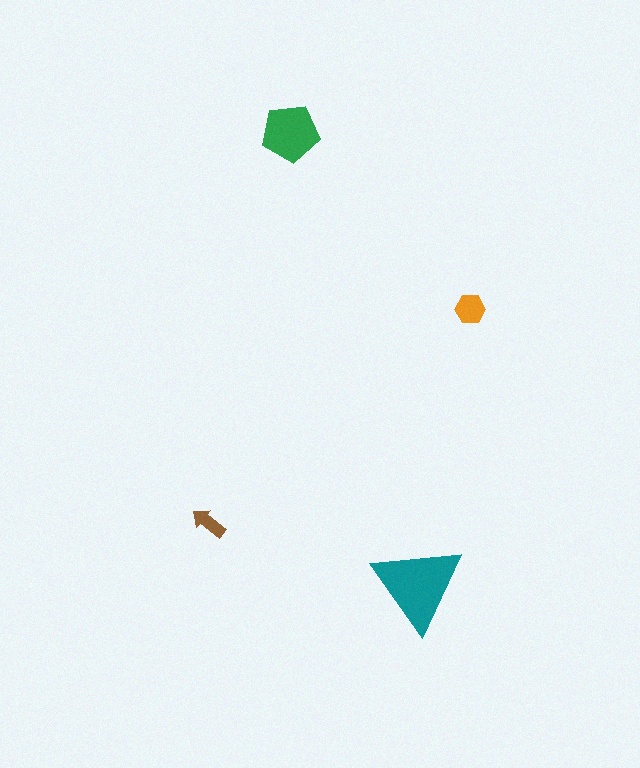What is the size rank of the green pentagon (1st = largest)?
2nd.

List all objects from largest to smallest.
The teal triangle, the green pentagon, the orange hexagon, the brown arrow.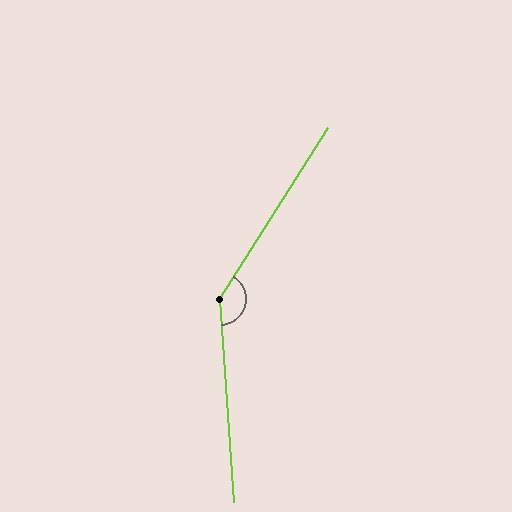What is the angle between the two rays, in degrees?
Approximately 143 degrees.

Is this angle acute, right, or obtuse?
It is obtuse.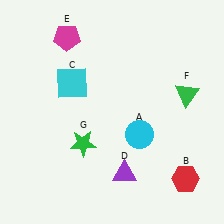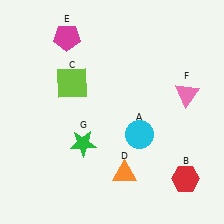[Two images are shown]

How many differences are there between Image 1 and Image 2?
There are 3 differences between the two images.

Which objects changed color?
C changed from cyan to lime. D changed from purple to orange. F changed from green to pink.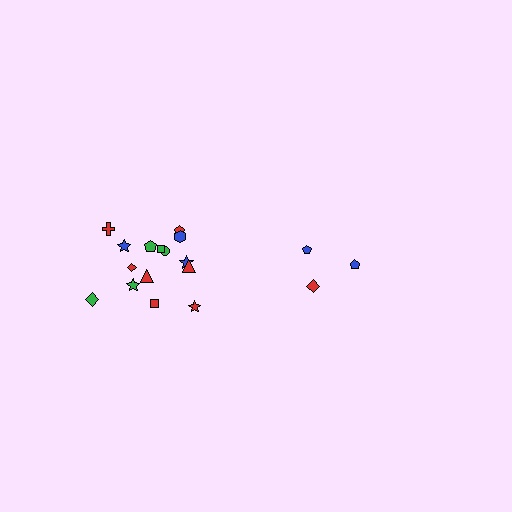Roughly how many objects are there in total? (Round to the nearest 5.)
Roughly 20 objects in total.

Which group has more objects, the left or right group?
The left group.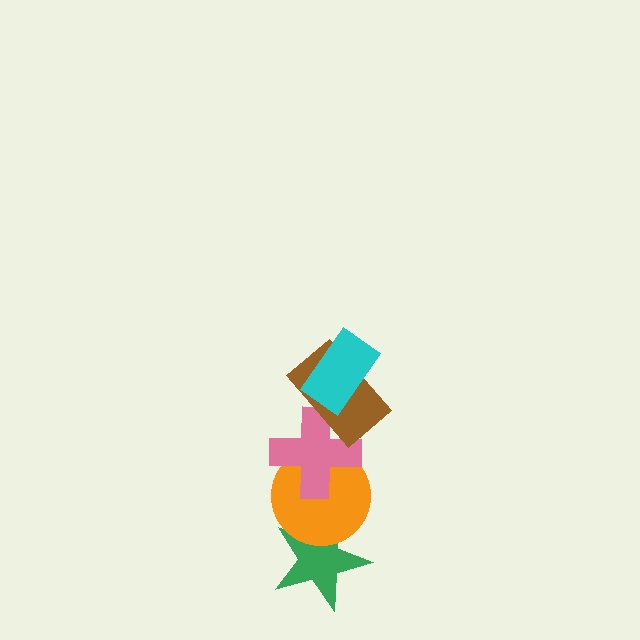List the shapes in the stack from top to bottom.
From top to bottom: the cyan rectangle, the brown rectangle, the pink cross, the orange circle, the green star.